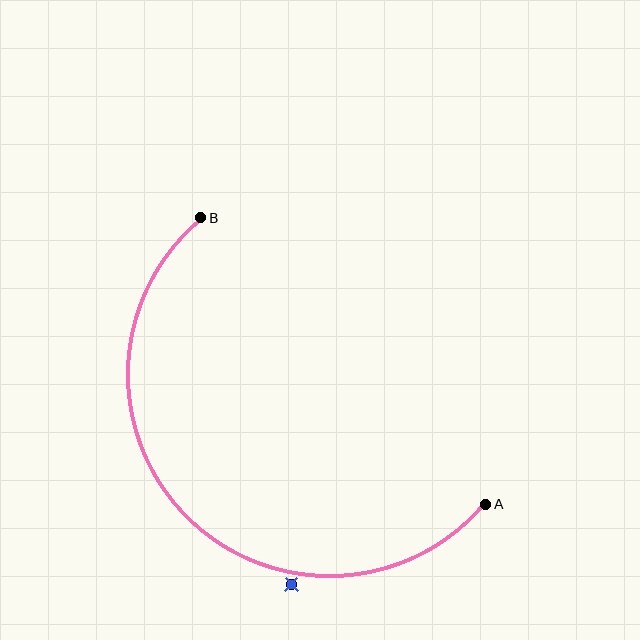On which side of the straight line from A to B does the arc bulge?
The arc bulges below and to the left of the straight line connecting A and B.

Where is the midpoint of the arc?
The arc midpoint is the point on the curve farthest from the straight line joining A and B. It sits below and to the left of that line.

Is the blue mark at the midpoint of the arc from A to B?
No — the blue mark does not lie on the arc at all. It sits slightly outside the curve.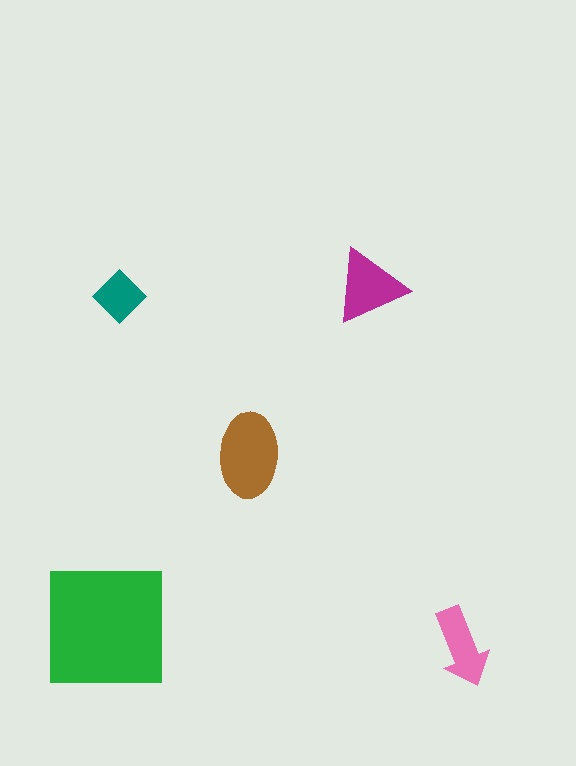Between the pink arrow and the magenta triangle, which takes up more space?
The magenta triangle.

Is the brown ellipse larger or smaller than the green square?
Smaller.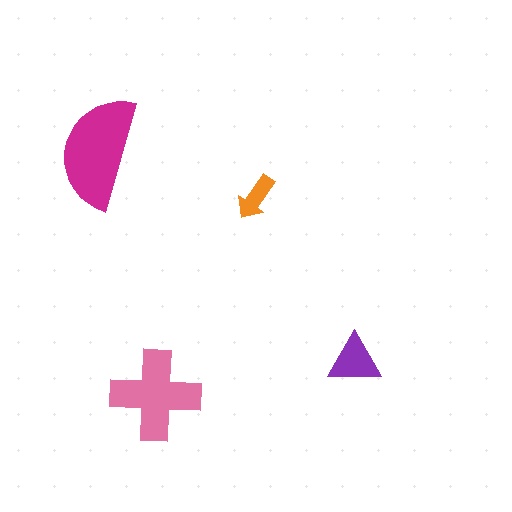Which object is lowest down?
The pink cross is bottommost.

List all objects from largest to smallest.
The magenta semicircle, the pink cross, the purple triangle, the orange arrow.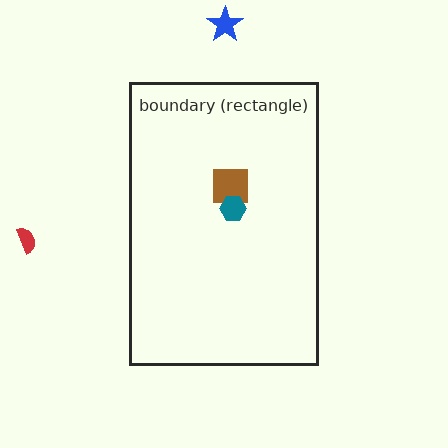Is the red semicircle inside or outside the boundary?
Outside.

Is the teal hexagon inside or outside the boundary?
Inside.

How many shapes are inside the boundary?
2 inside, 2 outside.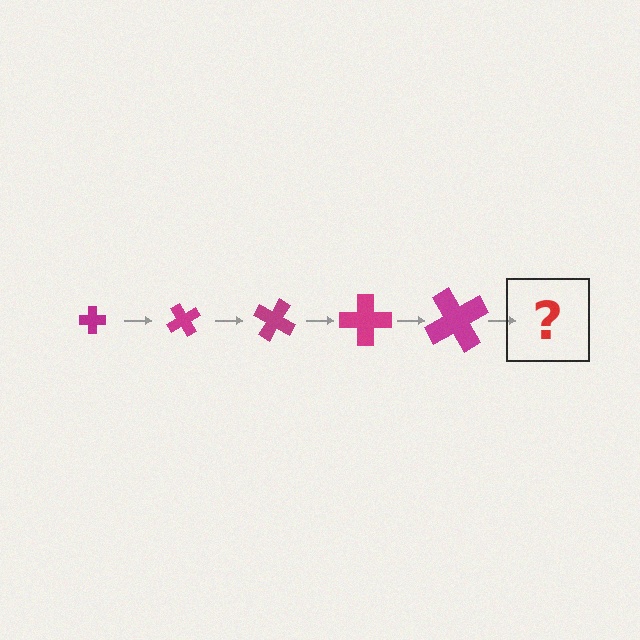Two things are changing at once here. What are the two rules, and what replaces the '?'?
The two rules are that the cross grows larger each step and it rotates 60 degrees each step. The '?' should be a cross, larger than the previous one and rotated 300 degrees from the start.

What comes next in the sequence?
The next element should be a cross, larger than the previous one and rotated 300 degrees from the start.